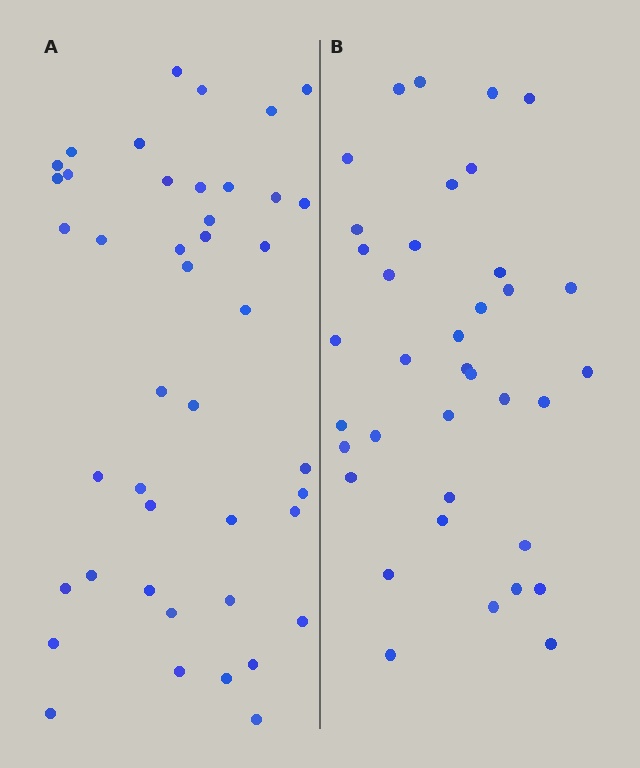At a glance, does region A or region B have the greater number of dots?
Region A (the left region) has more dots.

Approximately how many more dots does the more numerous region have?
Region A has about 6 more dots than region B.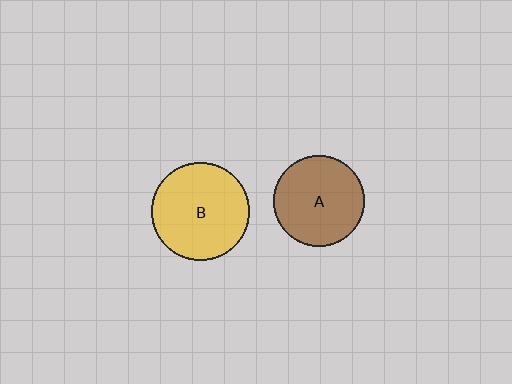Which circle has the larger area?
Circle B (yellow).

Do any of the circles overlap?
No, none of the circles overlap.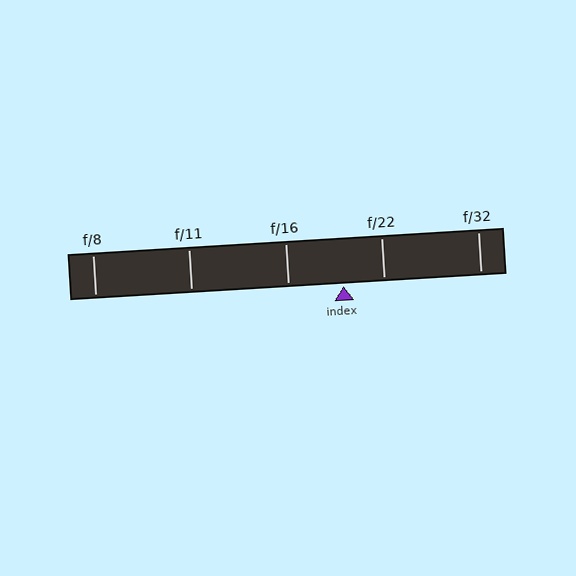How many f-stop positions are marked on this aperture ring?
There are 5 f-stop positions marked.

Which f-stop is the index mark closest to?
The index mark is closest to f/22.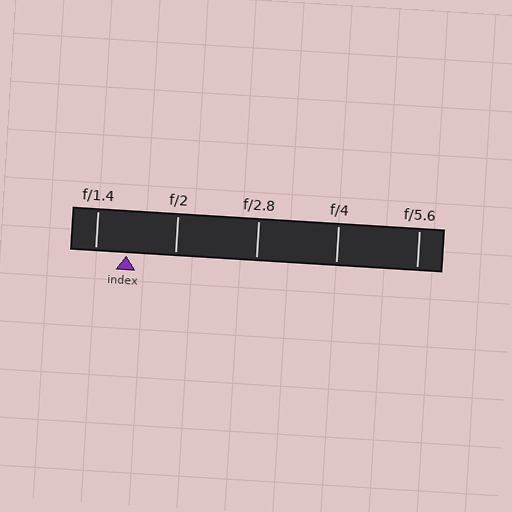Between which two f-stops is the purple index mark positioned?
The index mark is between f/1.4 and f/2.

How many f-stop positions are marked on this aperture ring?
There are 5 f-stop positions marked.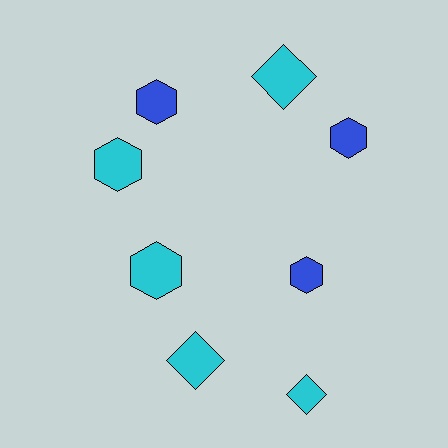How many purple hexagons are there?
There are no purple hexagons.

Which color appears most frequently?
Cyan, with 5 objects.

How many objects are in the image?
There are 8 objects.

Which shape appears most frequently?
Hexagon, with 5 objects.